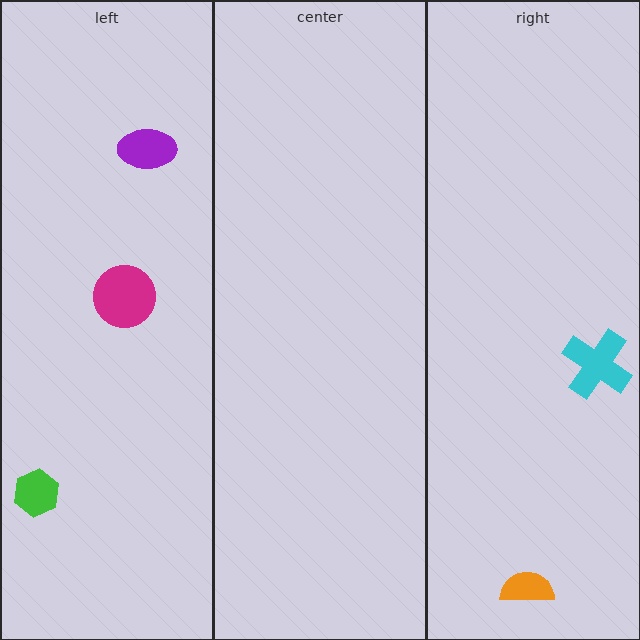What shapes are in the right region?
The orange semicircle, the cyan cross.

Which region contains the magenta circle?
The left region.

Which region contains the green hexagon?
The left region.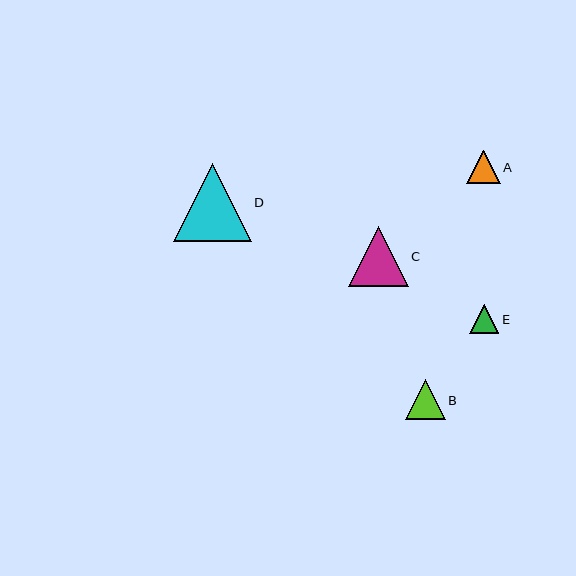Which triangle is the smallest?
Triangle E is the smallest with a size of approximately 29 pixels.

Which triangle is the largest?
Triangle D is the largest with a size of approximately 78 pixels.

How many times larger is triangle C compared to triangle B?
Triangle C is approximately 1.5 times the size of triangle B.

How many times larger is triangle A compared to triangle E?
Triangle A is approximately 1.2 times the size of triangle E.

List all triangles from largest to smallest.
From largest to smallest: D, C, B, A, E.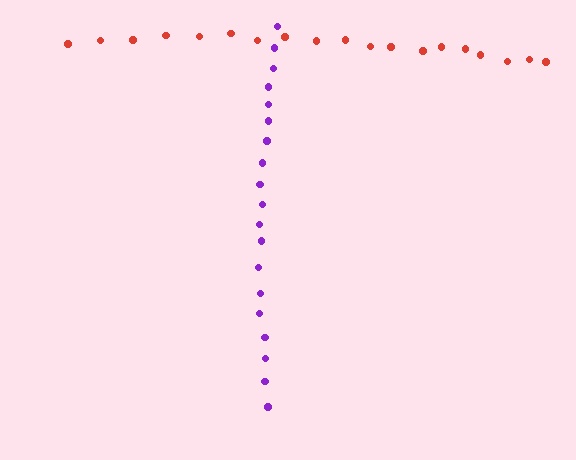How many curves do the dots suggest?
There are 2 distinct paths.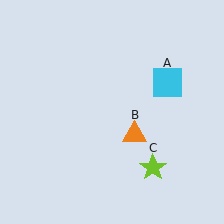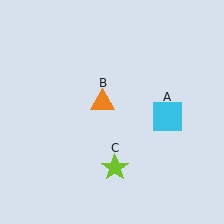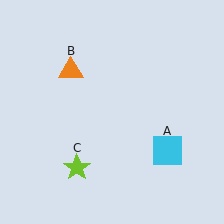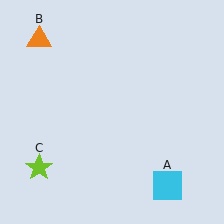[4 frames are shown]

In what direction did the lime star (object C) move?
The lime star (object C) moved left.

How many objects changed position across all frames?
3 objects changed position: cyan square (object A), orange triangle (object B), lime star (object C).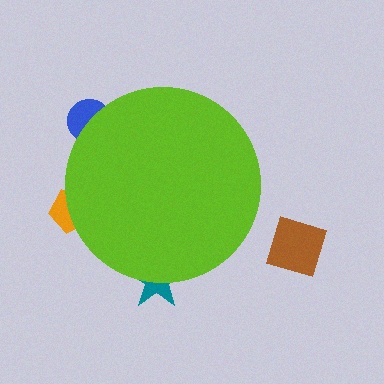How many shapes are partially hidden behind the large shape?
3 shapes are partially hidden.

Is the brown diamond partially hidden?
No, the brown diamond is fully visible.